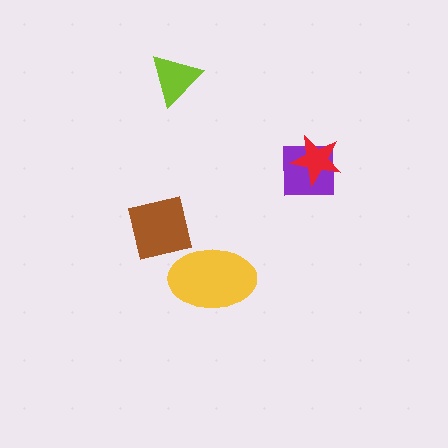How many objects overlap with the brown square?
1 object overlaps with the brown square.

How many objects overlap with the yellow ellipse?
1 object overlaps with the yellow ellipse.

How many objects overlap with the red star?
1 object overlaps with the red star.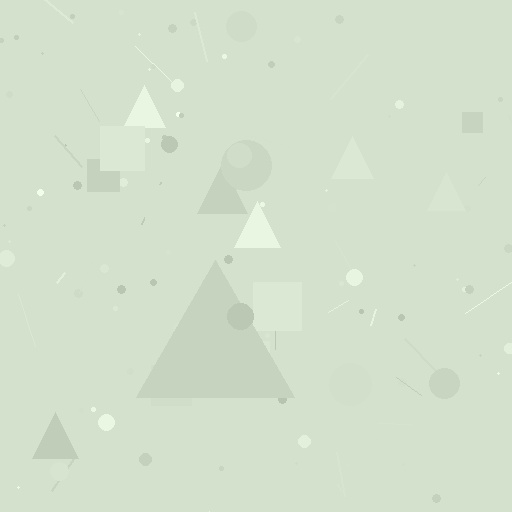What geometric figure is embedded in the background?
A triangle is embedded in the background.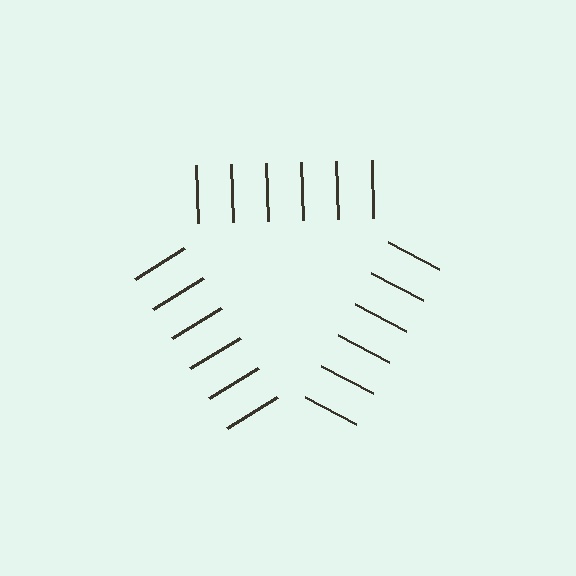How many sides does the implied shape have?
3 sides — the line-ends trace a triangle.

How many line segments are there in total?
18 — 6 along each of the 3 edges.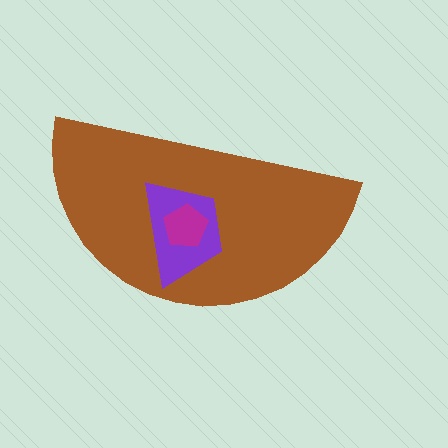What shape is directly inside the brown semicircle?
The purple trapezoid.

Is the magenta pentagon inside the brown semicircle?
Yes.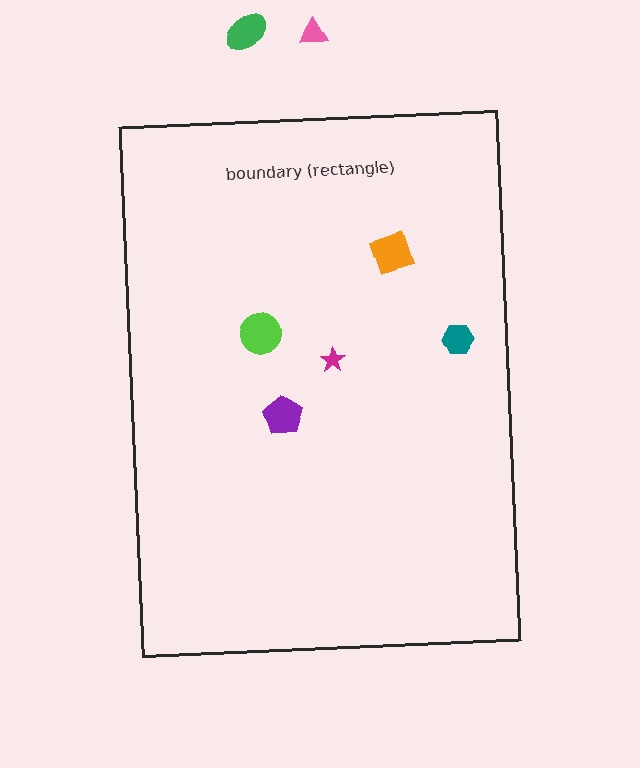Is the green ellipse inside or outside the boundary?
Outside.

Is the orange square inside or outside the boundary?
Inside.